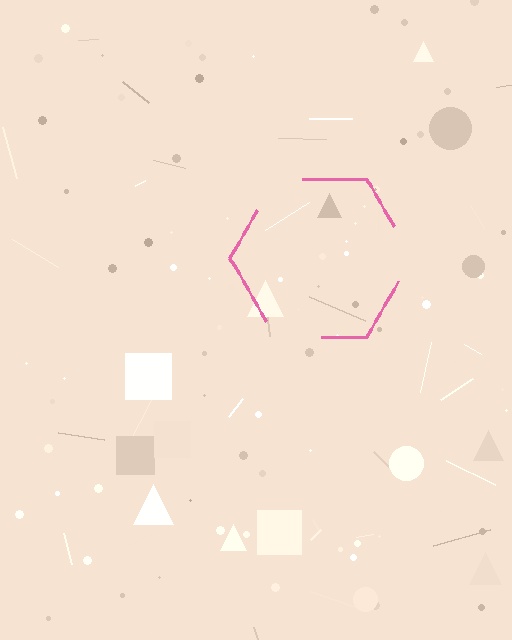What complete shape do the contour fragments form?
The contour fragments form a hexagon.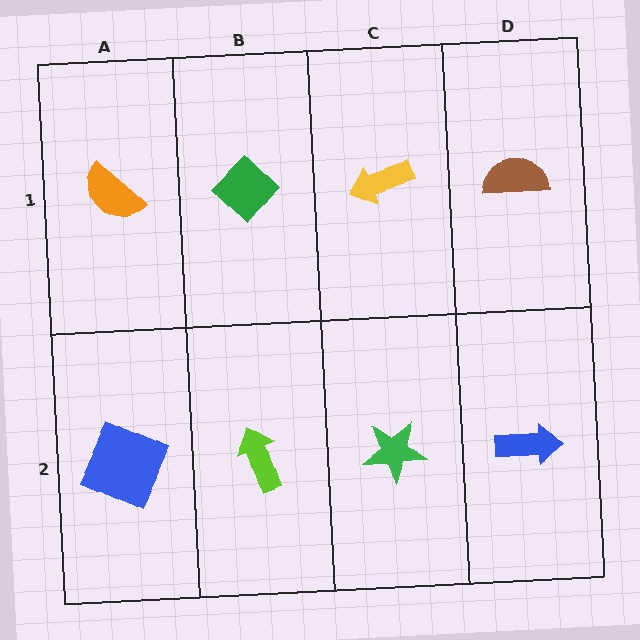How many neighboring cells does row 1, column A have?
2.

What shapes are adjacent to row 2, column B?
A green diamond (row 1, column B), a blue square (row 2, column A), a green star (row 2, column C).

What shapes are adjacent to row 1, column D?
A blue arrow (row 2, column D), a yellow arrow (row 1, column C).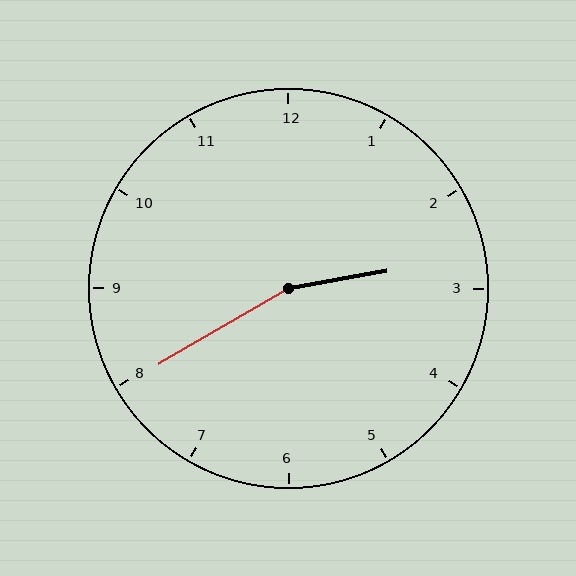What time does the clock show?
2:40.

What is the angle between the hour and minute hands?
Approximately 160 degrees.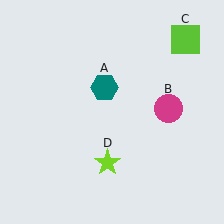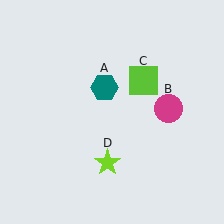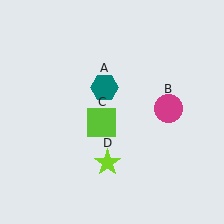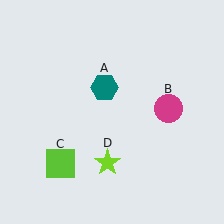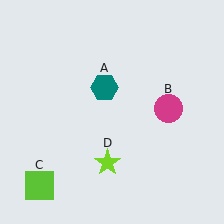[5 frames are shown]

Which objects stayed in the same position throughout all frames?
Teal hexagon (object A) and magenta circle (object B) and lime star (object D) remained stationary.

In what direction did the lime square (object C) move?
The lime square (object C) moved down and to the left.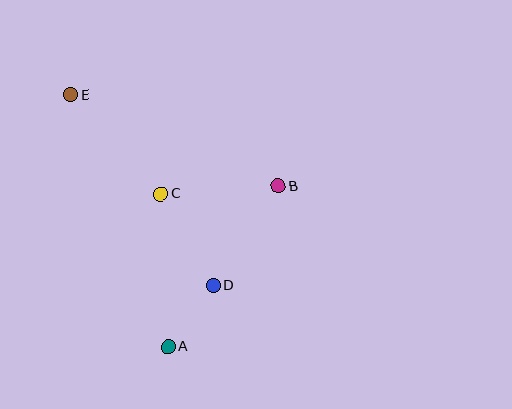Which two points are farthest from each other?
Points A and E are farthest from each other.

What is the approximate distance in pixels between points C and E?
The distance between C and E is approximately 134 pixels.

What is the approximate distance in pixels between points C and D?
The distance between C and D is approximately 106 pixels.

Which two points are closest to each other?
Points A and D are closest to each other.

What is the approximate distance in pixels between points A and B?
The distance between A and B is approximately 194 pixels.